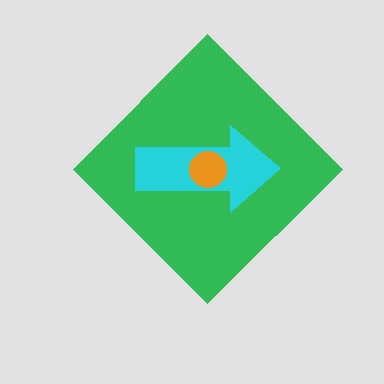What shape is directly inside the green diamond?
The cyan arrow.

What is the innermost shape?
The orange circle.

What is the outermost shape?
The green diamond.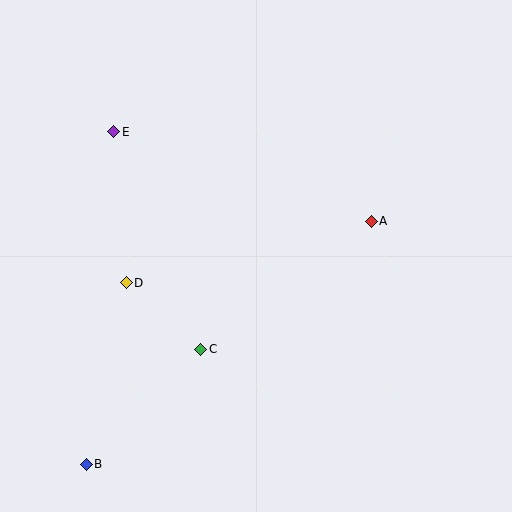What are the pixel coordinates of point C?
Point C is at (201, 349).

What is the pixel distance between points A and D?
The distance between A and D is 253 pixels.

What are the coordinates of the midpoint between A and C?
The midpoint between A and C is at (286, 285).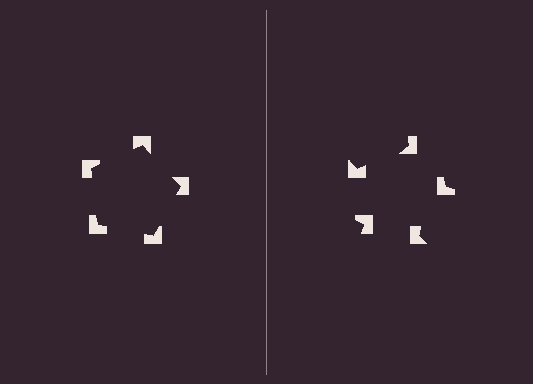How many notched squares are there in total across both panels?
10 — 5 on each side.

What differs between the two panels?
The notched squares are positioned identically on both sides; only the wedge orientations differ. On the left they align to a pentagon; on the right they are misaligned.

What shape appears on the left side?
An illusory pentagon.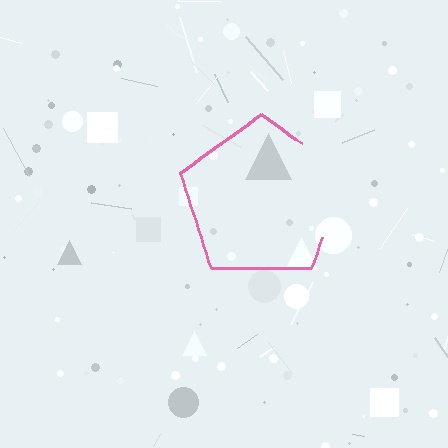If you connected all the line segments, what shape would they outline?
They would outline a pentagon.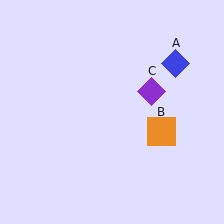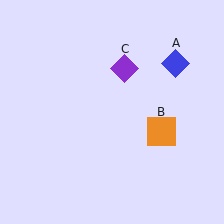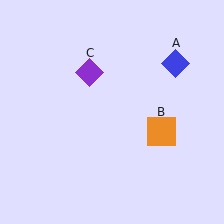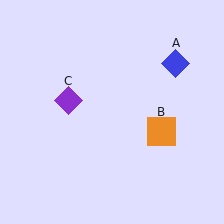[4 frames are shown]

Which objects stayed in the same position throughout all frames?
Blue diamond (object A) and orange square (object B) remained stationary.